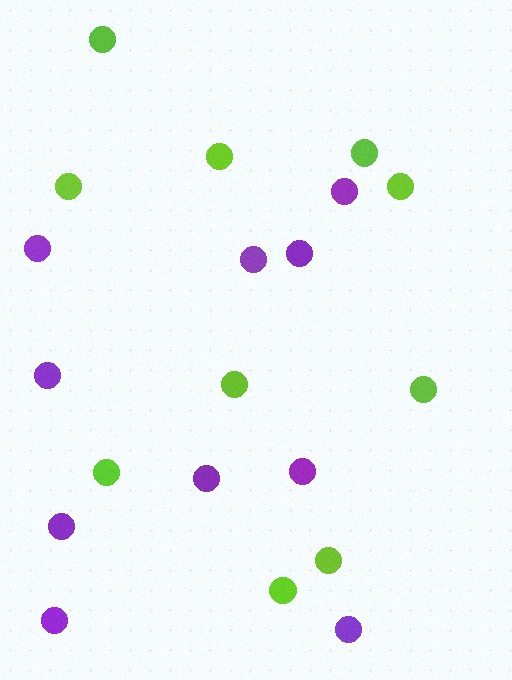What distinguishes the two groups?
There are 2 groups: one group of purple circles (10) and one group of lime circles (10).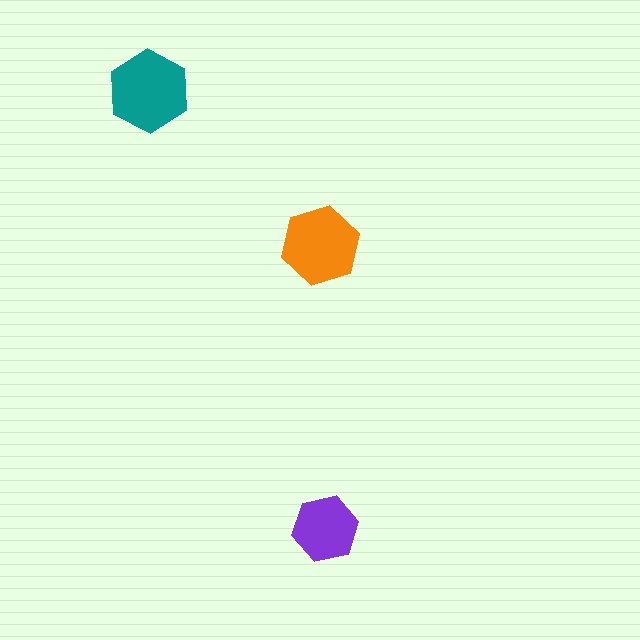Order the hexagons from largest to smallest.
the teal one, the orange one, the purple one.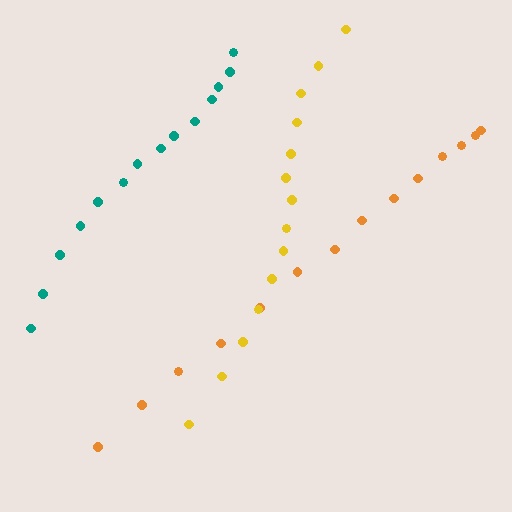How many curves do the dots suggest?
There are 3 distinct paths.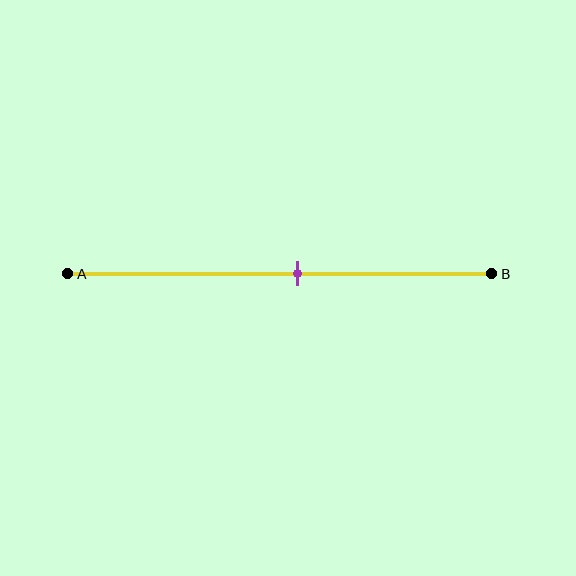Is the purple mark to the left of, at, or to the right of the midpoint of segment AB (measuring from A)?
The purple mark is to the right of the midpoint of segment AB.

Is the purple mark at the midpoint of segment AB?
No, the mark is at about 55% from A, not at the 50% midpoint.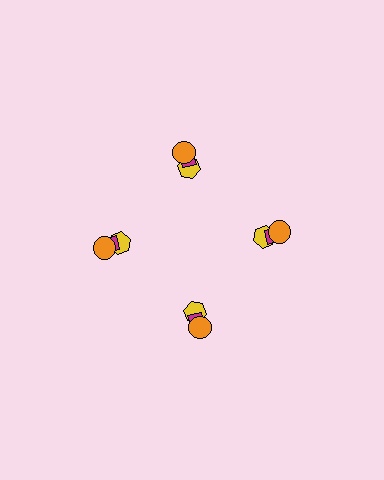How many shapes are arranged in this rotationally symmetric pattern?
There are 12 shapes, arranged in 4 groups of 3.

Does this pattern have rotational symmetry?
Yes, this pattern has 4-fold rotational symmetry. It looks the same after rotating 90 degrees around the center.